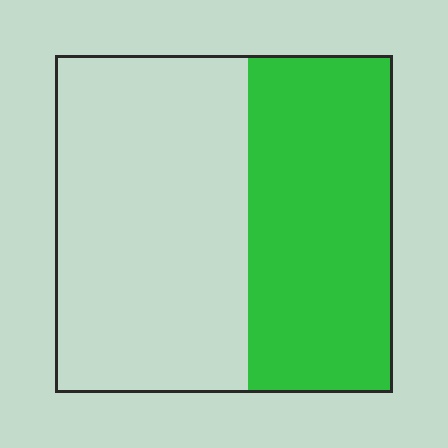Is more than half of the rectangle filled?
No.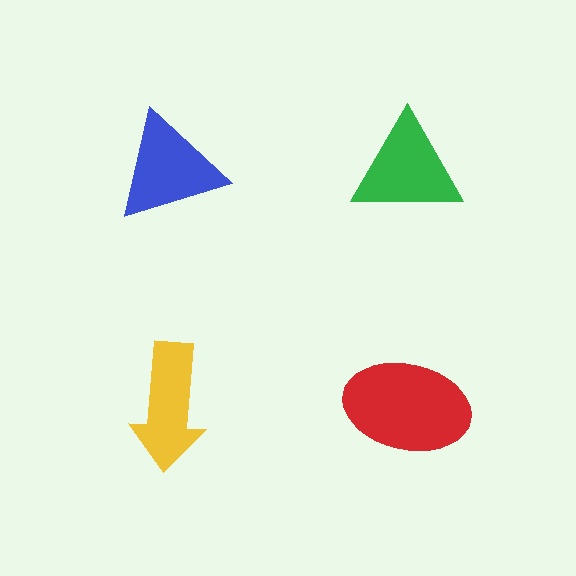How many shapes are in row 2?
2 shapes.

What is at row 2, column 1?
A yellow arrow.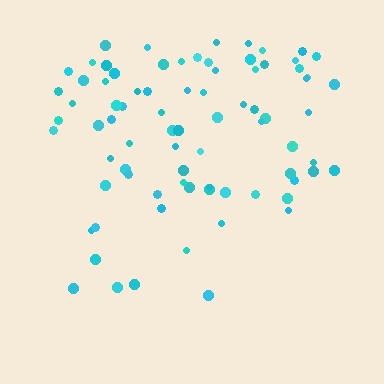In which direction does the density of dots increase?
From bottom to top, with the top side densest.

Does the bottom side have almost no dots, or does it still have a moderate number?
Still a moderate number, just noticeably fewer than the top.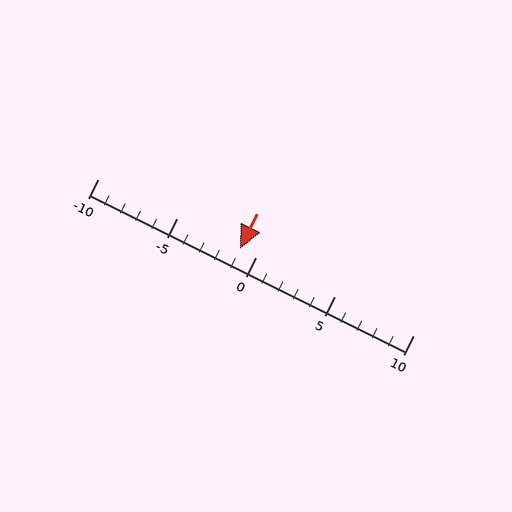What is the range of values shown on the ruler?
The ruler shows values from -10 to 10.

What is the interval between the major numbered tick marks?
The major tick marks are spaced 5 units apart.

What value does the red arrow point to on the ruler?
The red arrow points to approximately -1.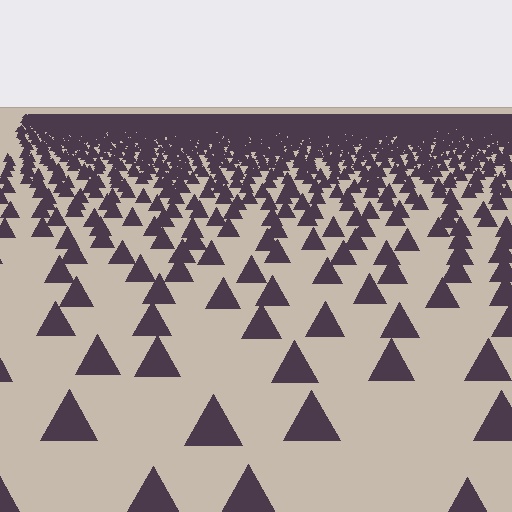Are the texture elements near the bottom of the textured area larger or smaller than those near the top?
Larger. Near the bottom, elements are closer to the viewer and appear at a bigger on-screen size.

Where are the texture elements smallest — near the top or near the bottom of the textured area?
Near the top.